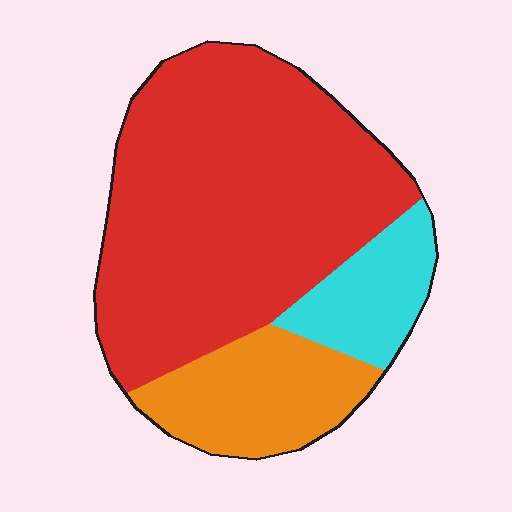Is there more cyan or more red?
Red.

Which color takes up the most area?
Red, at roughly 65%.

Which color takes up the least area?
Cyan, at roughly 15%.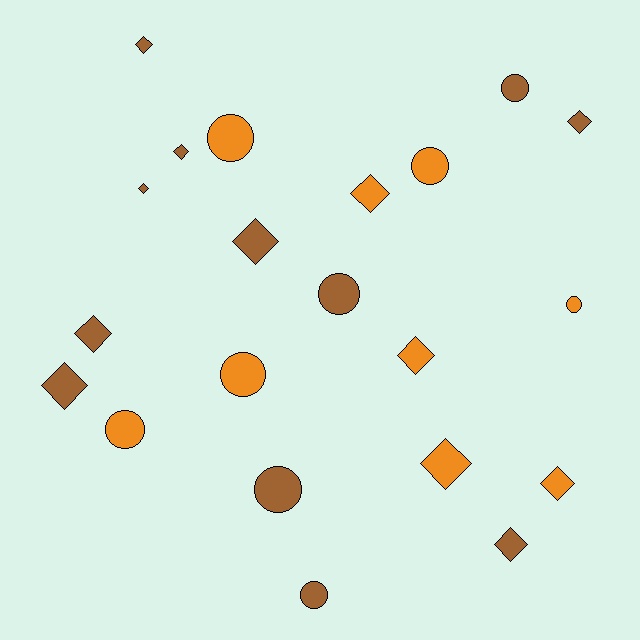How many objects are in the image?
There are 21 objects.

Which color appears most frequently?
Brown, with 12 objects.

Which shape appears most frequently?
Diamond, with 12 objects.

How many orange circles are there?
There are 5 orange circles.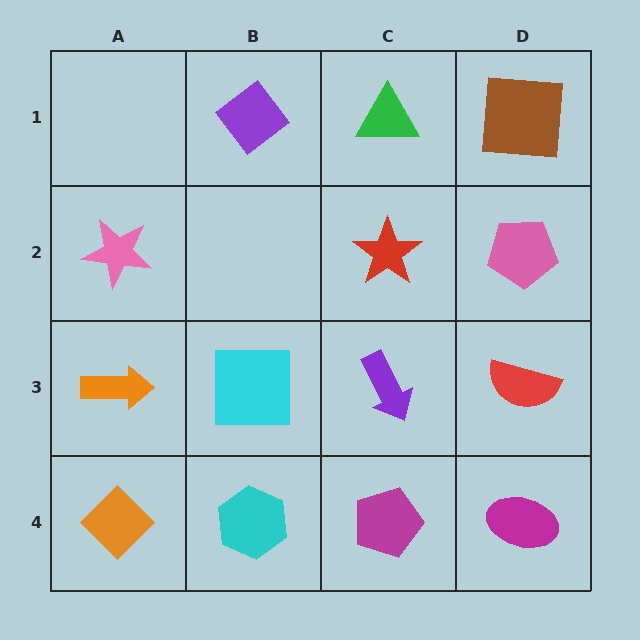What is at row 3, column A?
An orange arrow.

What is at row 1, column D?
A brown square.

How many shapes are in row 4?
4 shapes.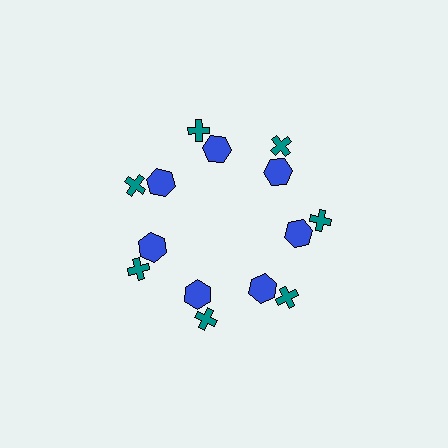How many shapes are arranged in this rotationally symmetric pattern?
There are 14 shapes, arranged in 7 groups of 2.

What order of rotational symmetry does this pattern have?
This pattern has 7-fold rotational symmetry.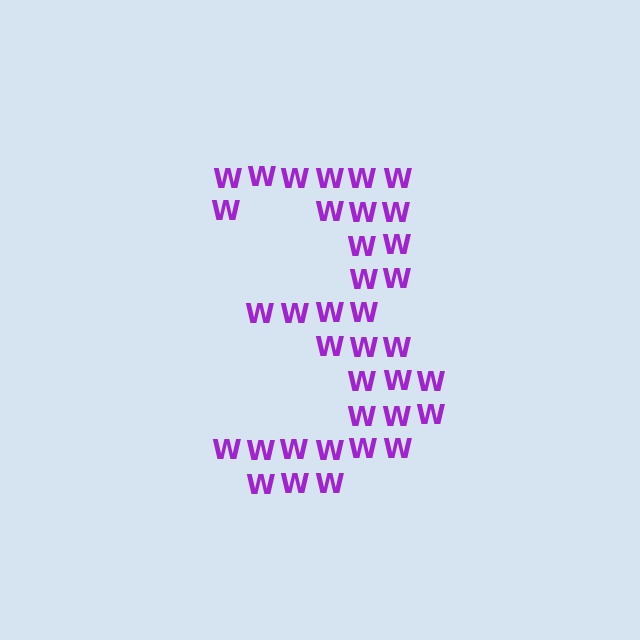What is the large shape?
The large shape is the digit 3.